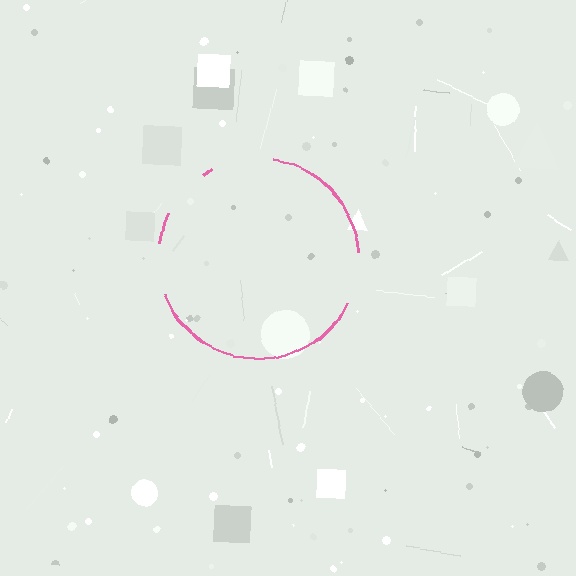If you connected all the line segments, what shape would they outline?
They would outline a circle.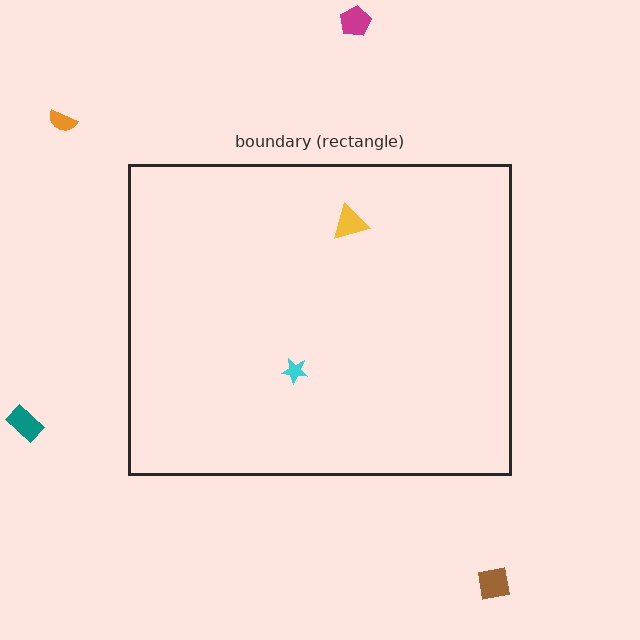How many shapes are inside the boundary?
2 inside, 4 outside.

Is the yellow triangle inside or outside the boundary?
Inside.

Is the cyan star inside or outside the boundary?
Inside.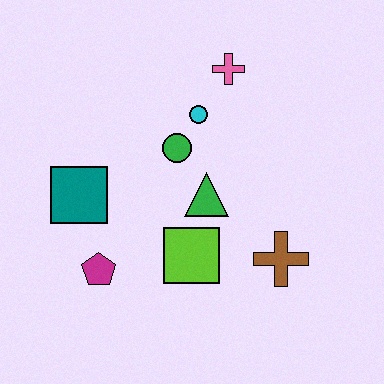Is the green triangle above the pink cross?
No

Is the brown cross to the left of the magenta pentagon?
No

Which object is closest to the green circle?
The cyan circle is closest to the green circle.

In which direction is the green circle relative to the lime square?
The green circle is above the lime square.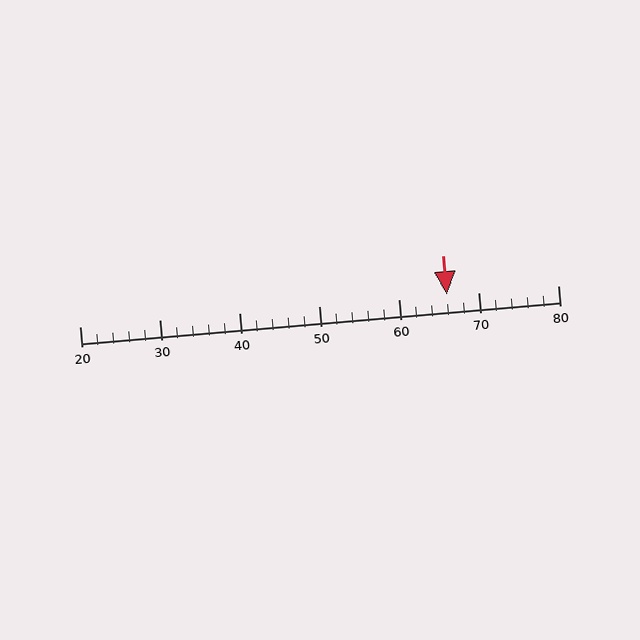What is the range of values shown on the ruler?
The ruler shows values from 20 to 80.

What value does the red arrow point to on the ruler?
The red arrow points to approximately 66.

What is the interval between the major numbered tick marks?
The major tick marks are spaced 10 units apart.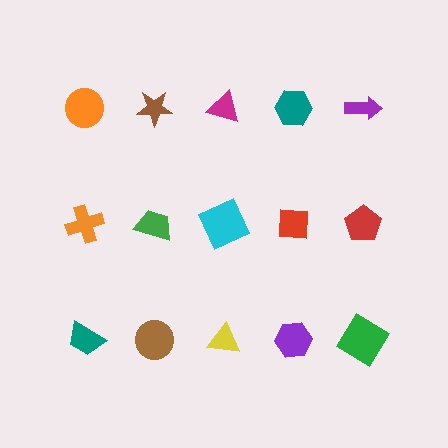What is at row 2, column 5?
A red pentagon.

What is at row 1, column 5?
A purple arrow.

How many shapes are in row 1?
5 shapes.